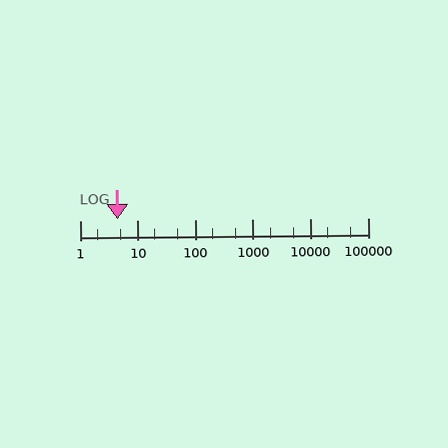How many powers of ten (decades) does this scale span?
The scale spans 5 decades, from 1 to 100000.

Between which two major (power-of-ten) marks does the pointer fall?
The pointer is between 1 and 10.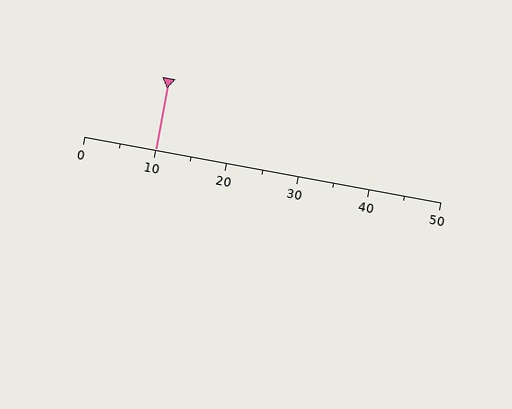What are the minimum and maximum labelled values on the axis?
The axis runs from 0 to 50.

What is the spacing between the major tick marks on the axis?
The major ticks are spaced 10 apart.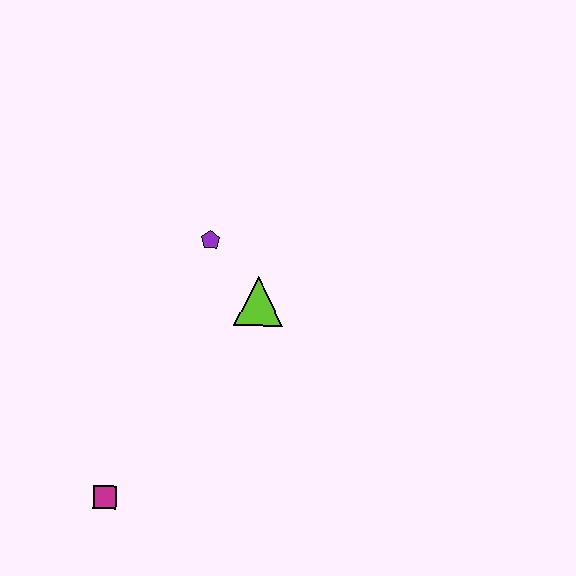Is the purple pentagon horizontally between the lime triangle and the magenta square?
Yes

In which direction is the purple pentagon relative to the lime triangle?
The purple pentagon is above the lime triangle.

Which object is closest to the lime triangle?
The purple pentagon is closest to the lime triangle.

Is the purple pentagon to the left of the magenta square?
No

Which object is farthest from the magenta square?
The purple pentagon is farthest from the magenta square.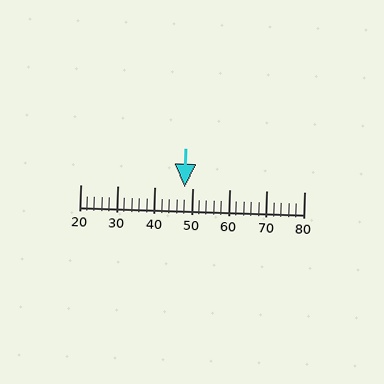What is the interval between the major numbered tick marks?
The major tick marks are spaced 10 units apart.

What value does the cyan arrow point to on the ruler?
The cyan arrow points to approximately 48.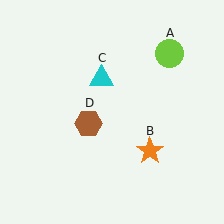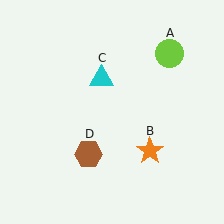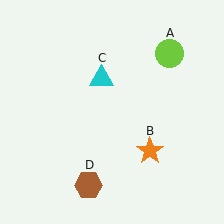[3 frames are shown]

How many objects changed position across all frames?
1 object changed position: brown hexagon (object D).